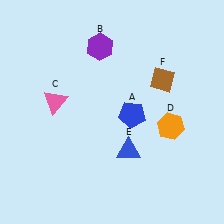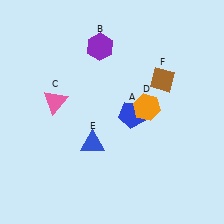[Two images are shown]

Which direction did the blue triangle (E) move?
The blue triangle (E) moved left.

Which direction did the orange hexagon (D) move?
The orange hexagon (D) moved left.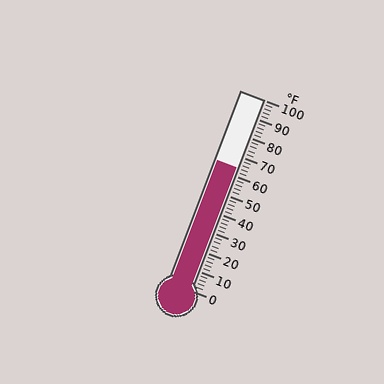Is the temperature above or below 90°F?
The temperature is below 90°F.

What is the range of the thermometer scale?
The thermometer scale ranges from 0°F to 100°F.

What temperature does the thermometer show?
The thermometer shows approximately 64°F.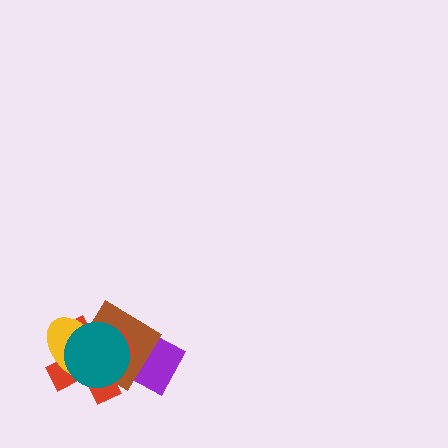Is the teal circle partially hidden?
No, no other shape covers it.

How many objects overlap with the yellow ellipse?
3 objects overlap with the yellow ellipse.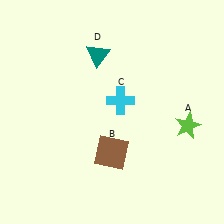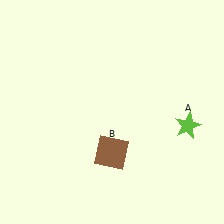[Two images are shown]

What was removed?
The cyan cross (C), the teal triangle (D) were removed in Image 2.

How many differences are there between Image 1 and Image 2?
There are 2 differences between the two images.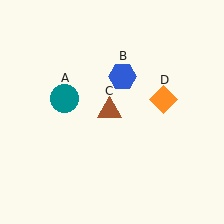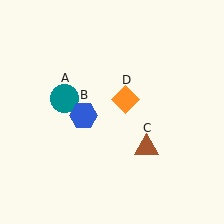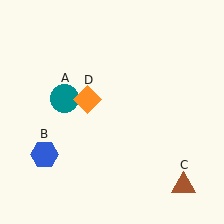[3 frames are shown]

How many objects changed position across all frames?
3 objects changed position: blue hexagon (object B), brown triangle (object C), orange diamond (object D).